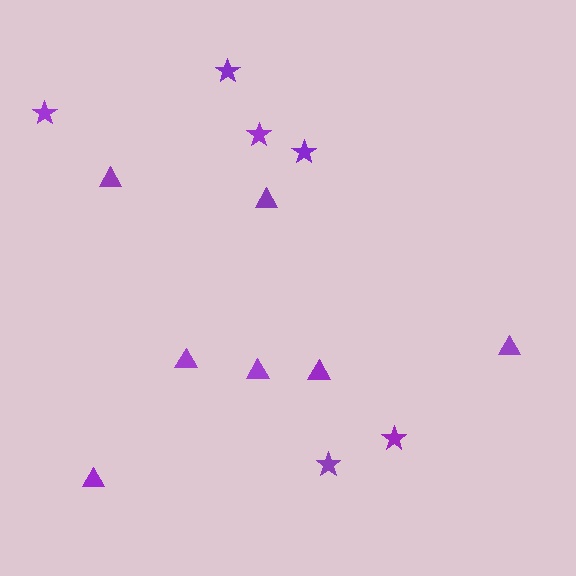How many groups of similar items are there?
There are 2 groups: one group of stars (6) and one group of triangles (7).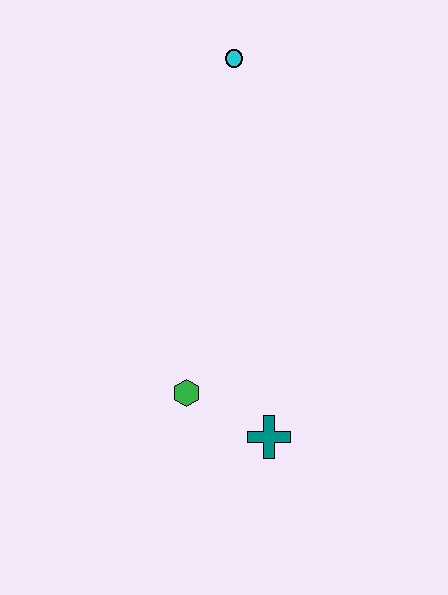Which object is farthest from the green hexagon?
The cyan circle is farthest from the green hexagon.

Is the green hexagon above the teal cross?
Yes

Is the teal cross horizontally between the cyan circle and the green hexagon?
No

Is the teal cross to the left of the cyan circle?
No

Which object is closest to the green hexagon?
The teal cross is closest to the green hexagon.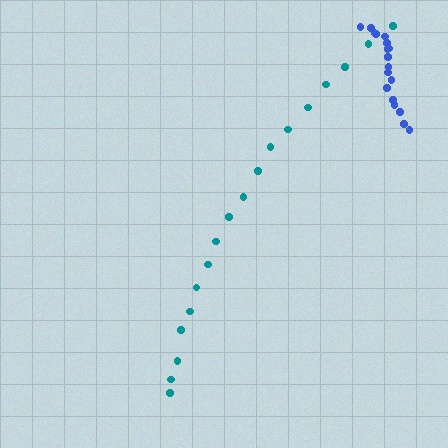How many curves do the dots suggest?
There are 2 distinct paths.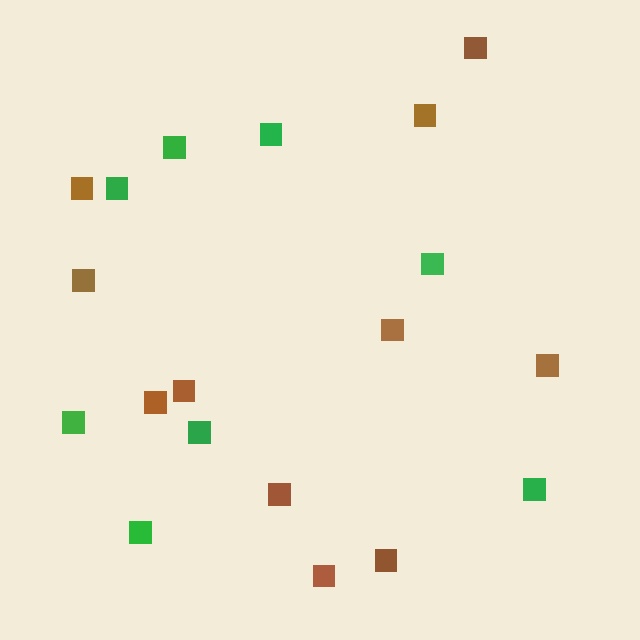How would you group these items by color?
There are 2 groups: one group of brown squares (11) and one group of green squares (8).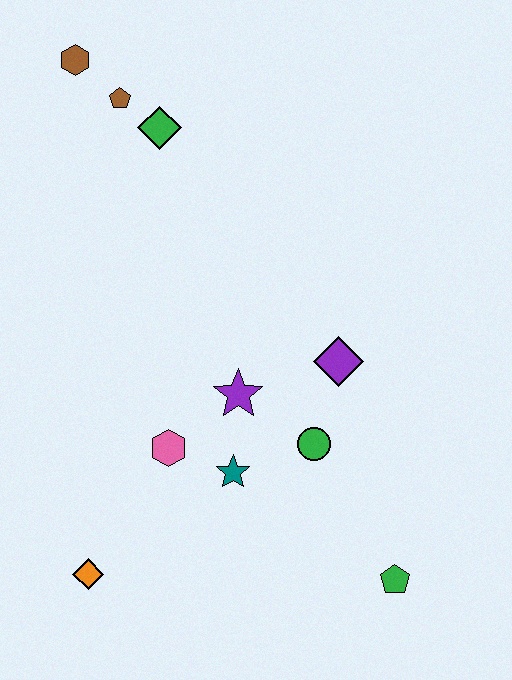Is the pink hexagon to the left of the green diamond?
No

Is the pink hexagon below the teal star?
No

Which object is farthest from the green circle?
The brown hexagon is farthest from the green circle.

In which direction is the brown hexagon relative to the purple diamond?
The brown hexagon is above the purple diamond.